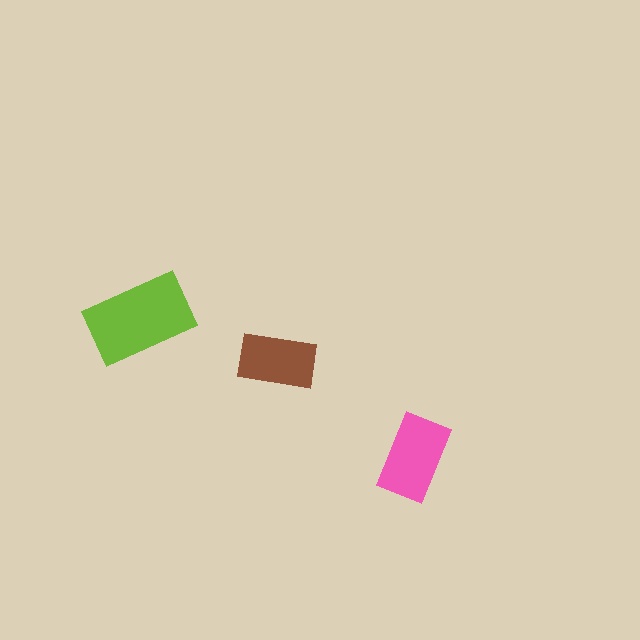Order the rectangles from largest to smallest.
the lime one, the pink one, the brown one.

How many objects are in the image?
There are 3 objects in the image.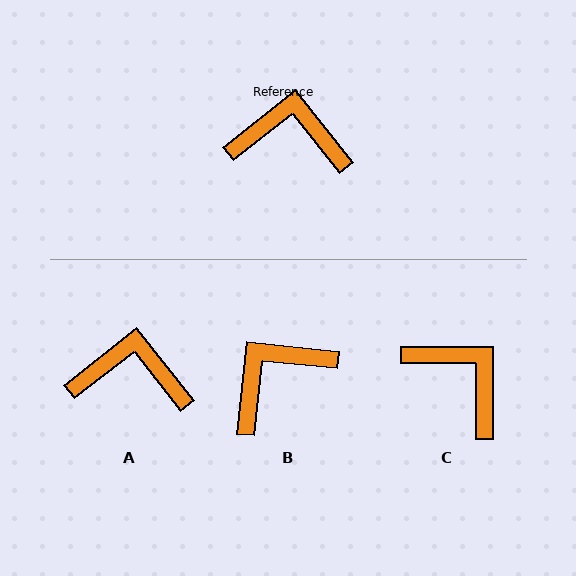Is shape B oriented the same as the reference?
No, it is off by about 46 degrees.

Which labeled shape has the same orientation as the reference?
A.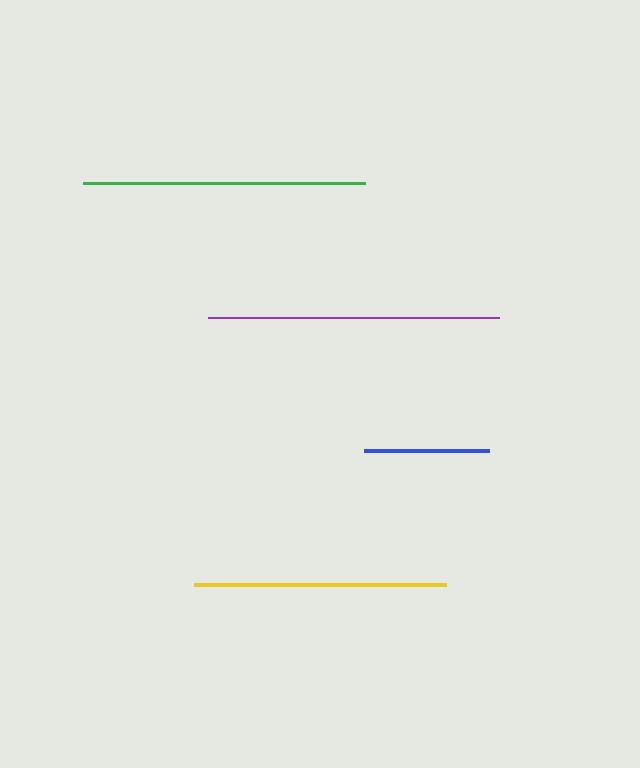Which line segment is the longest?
The purple line is the longest at approximately 291 pixels.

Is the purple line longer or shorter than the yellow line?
The purple line is longer than the yellow line.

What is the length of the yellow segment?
The yellow segment is approximately 253 pixels long.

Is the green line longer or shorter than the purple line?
The purple line is longer than the green line.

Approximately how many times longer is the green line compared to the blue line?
The green line is approximately 2.2 times the length of the blue line.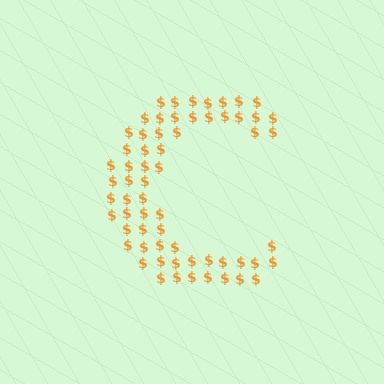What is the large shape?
The large shape is the letter C.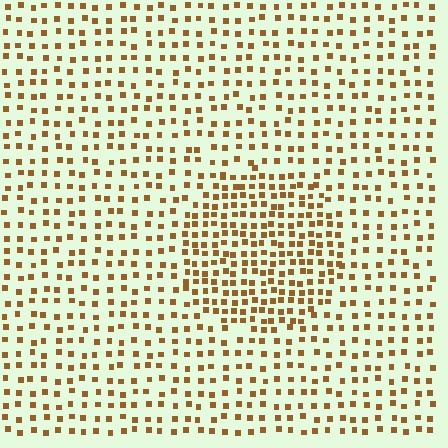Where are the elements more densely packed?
The elements are more densely packed inside the circle boundary.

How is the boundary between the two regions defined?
The boundary is defined by a change in element density (approximately 1.8x ratio). All elements are the same color, size, and shape.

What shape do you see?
I see a circle.